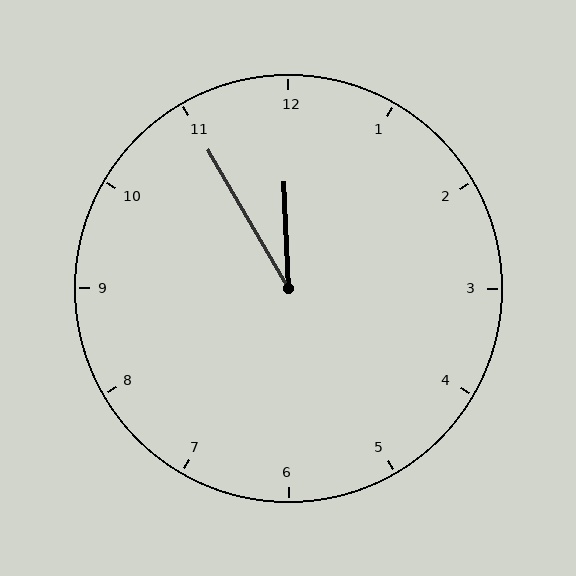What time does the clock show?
11:55.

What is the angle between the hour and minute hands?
Approximately 28 degrees.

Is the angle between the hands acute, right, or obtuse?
It is acute.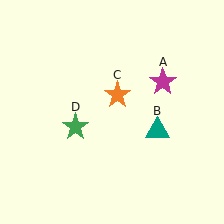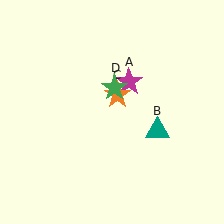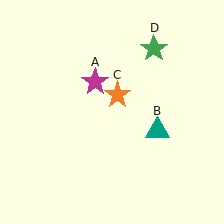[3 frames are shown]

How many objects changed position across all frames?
2 objects changed position: magenta star (object A), green star (object D).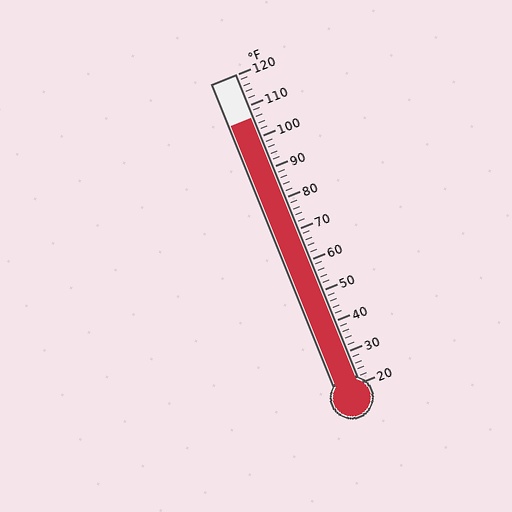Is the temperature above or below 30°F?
The temperature is above 30°F.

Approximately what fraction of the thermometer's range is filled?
The thermometer is filled to approximately 85% of its range.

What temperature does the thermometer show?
The thermometer shows approximately 106°F.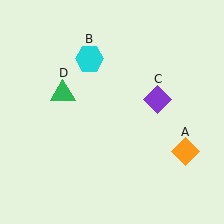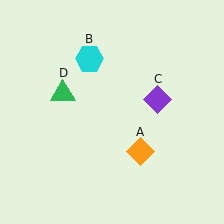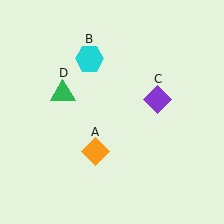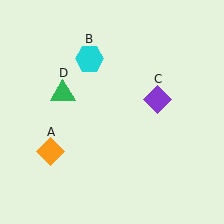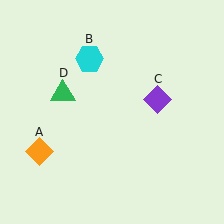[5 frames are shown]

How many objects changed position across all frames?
1 object changed position: orange diamond (object A).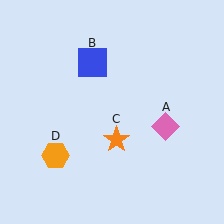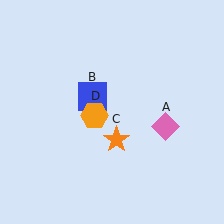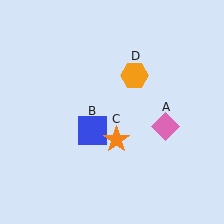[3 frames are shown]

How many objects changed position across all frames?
2 objects changed position: blue square (object B), orange hexagon (object D).